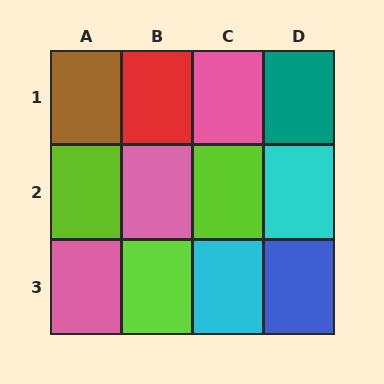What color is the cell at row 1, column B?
Red.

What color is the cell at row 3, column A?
Pink.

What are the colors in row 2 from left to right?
Lime, pink, lime, cyan.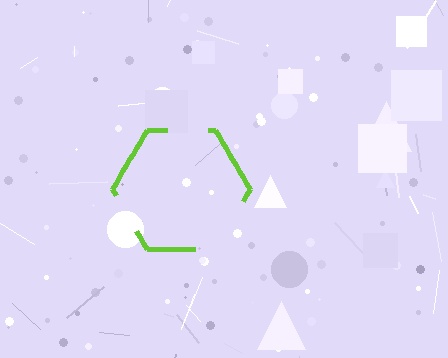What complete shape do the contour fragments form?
The contour fragments form a hexagon.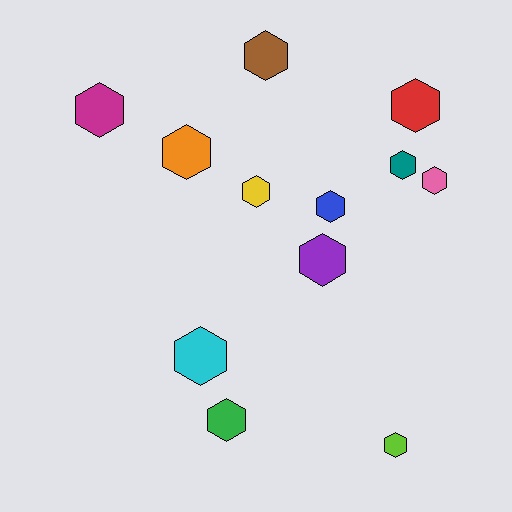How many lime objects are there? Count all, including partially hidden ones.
There is 1 lime object.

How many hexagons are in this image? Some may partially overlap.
There are 12 hexagons.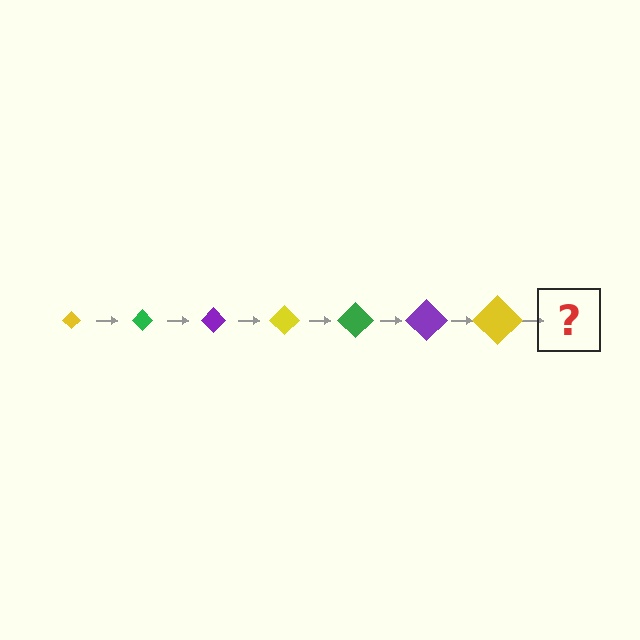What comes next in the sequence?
The next element should be a green diamond, larger than the previous one.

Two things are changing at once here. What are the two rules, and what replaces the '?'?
The two rules are that the diamond grows larger each step and the color cycles through yellow, green, and purple. The '?' should be a green diamond, larger than the previous one.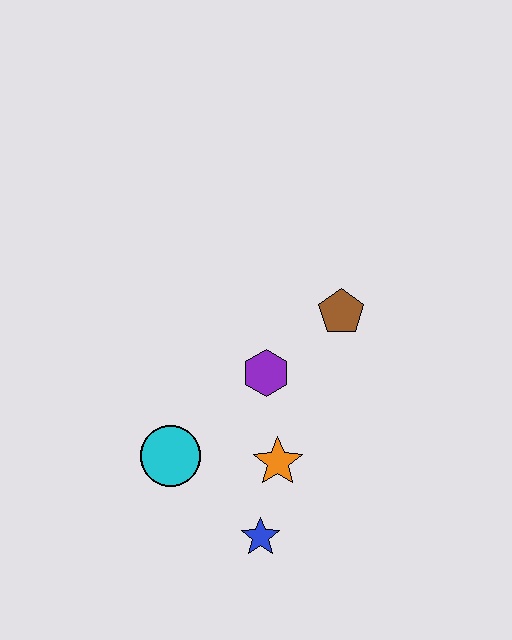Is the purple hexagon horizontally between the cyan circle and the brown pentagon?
Yes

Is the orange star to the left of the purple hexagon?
No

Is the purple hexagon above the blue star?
Yes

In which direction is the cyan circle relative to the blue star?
The cyan circle is to the left of the blue star.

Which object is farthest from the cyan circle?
The brown pentagon is farthest from the cyan circle.